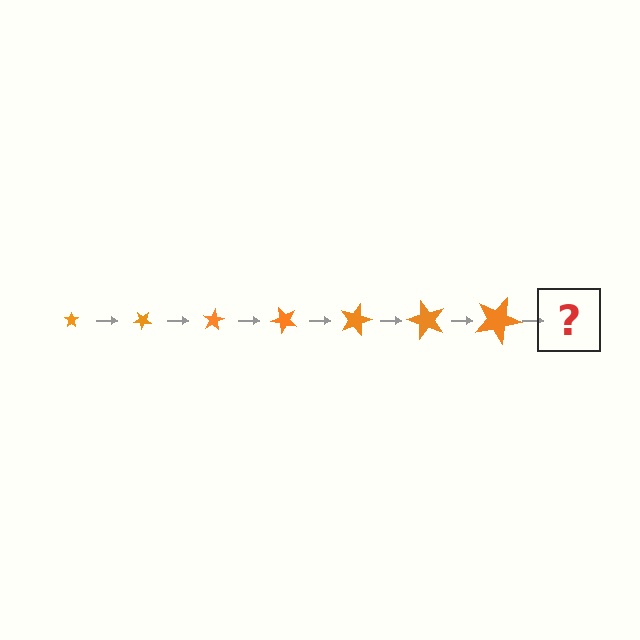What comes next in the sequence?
The next element should be a star, larger than the previous one and rotated 280 degrees from the start.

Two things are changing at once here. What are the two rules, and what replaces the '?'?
The two rules are that the star grows larger each step and it rotates 40 degrees each step. The '?' should be a star, larger than the previous one and rotated 280 degrees from the start.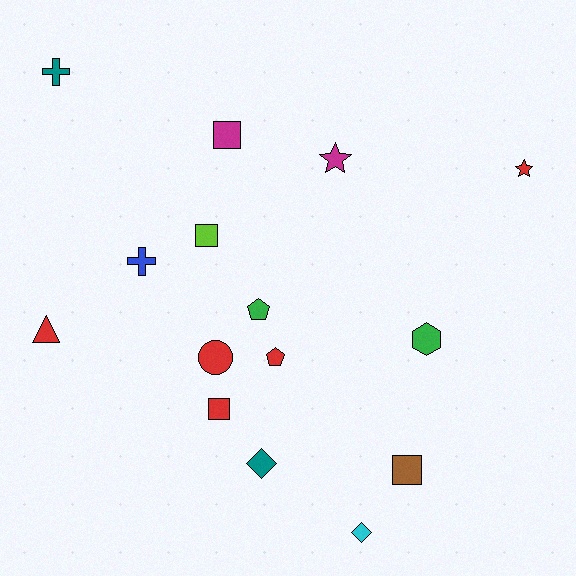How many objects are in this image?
There are 15 objects.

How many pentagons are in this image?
There are 2 pentagons.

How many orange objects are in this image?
There are no orange objects.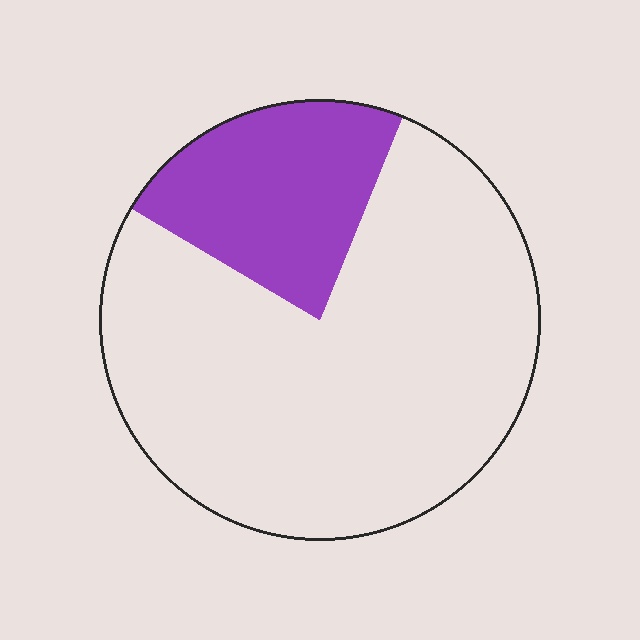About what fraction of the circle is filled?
About one quarter (1/4).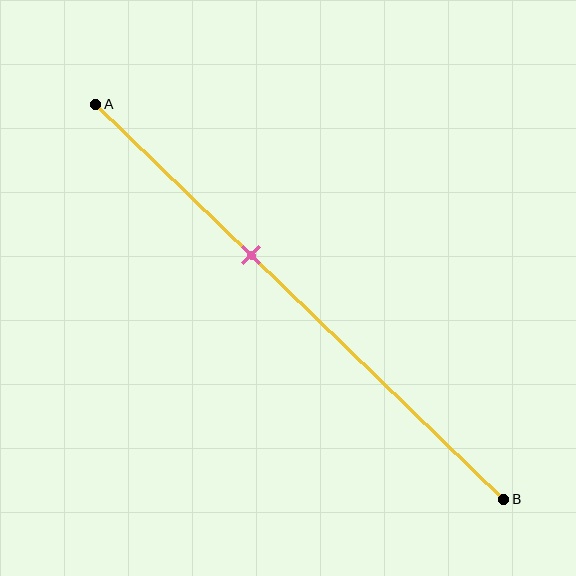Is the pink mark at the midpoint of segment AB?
No, the mark is at about 40% from A, not at the 50% midpoint.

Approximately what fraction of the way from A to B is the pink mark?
The pink mark is approximately 40% of the way from A to B.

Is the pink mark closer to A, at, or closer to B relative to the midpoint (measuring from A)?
The pink mark is closer to point A than the midpoint of segment AB.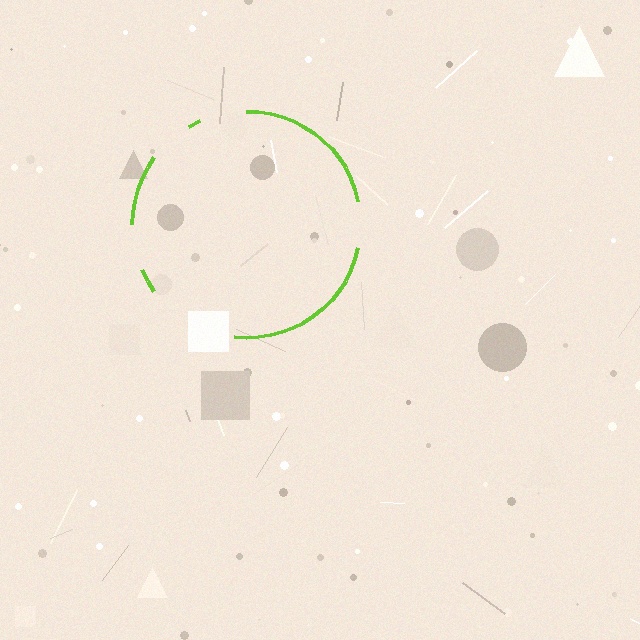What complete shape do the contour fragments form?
The contour fragments form a circle.